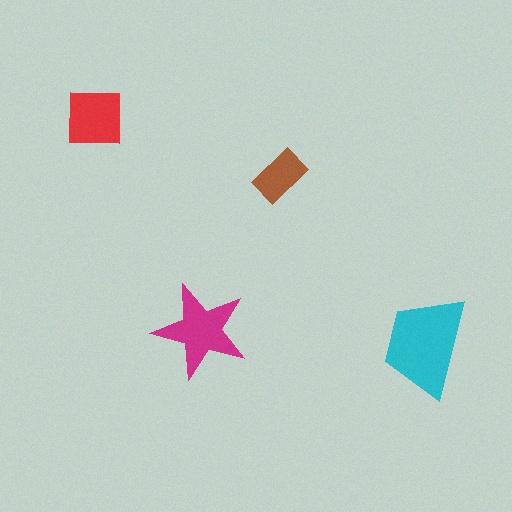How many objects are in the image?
There are 4 objects in the image.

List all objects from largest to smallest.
The cyan trapezoid, the magenta star, the red square, the brown rectangle.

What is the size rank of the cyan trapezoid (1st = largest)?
1st.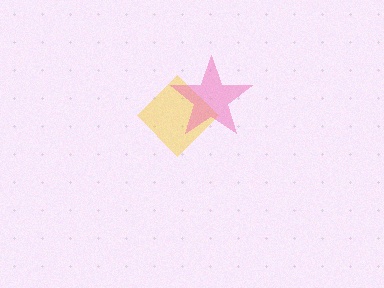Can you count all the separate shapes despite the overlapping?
Yes, there are 2 separate shapes.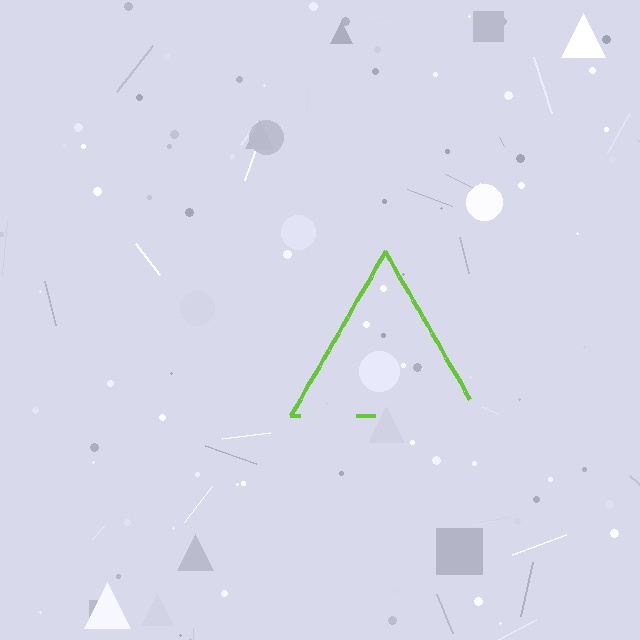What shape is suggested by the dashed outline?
The dashed outline suggests a triangle.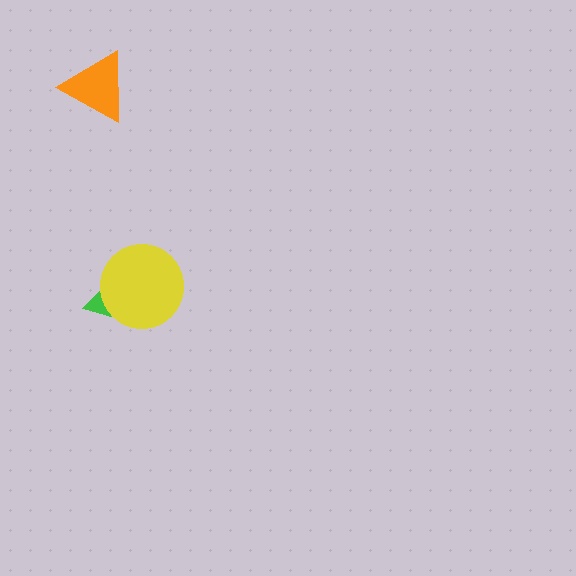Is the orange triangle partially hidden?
No, no other shape covers it.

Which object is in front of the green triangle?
The yellow circle is in front of the green triangle.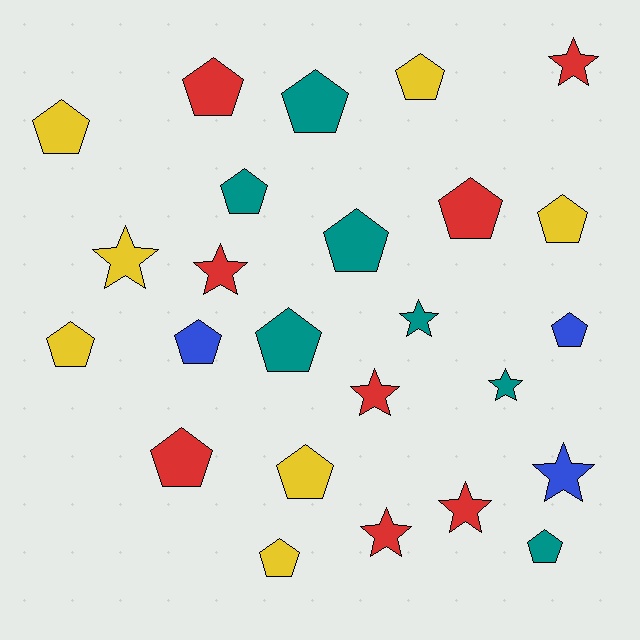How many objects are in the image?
There are 25 objects.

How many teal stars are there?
There are 2 teal stars.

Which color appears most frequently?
Red, with 8 objects.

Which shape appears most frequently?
Pentagon, with 16 objects.